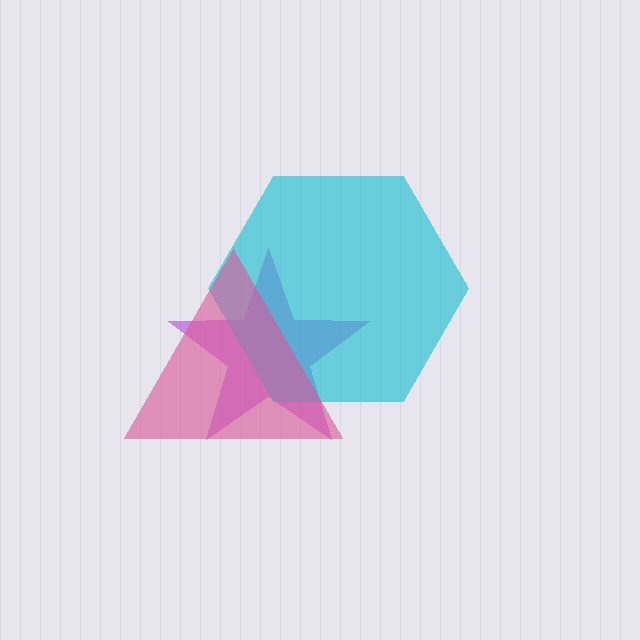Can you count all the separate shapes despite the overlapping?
Yes, there are 3 separate shapes.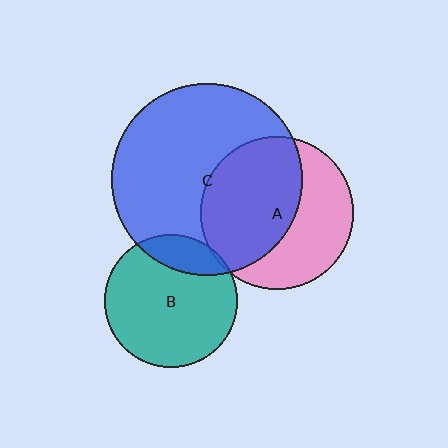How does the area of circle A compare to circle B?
Approximately 1.3 times.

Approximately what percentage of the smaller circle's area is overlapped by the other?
Approximately 55%.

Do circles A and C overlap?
Yes.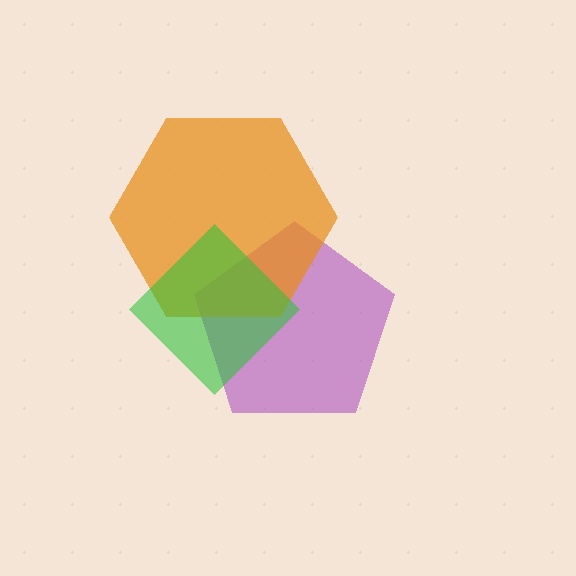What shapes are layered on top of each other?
The layered shapes are: a purple pentagon, an orange hexagon, a green diamond.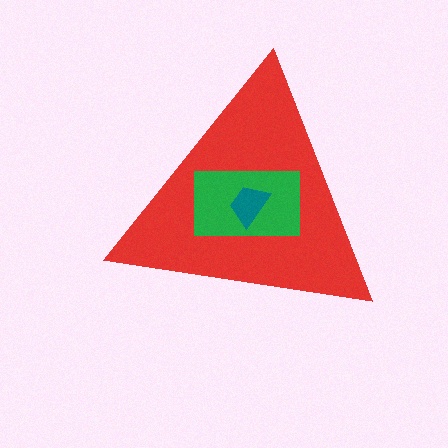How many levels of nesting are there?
3.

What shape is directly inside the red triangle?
The green rectangle.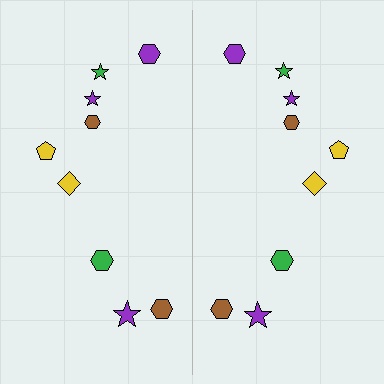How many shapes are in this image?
There are 18 shapes in this image.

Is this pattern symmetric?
Yes, this pattern has bilateral (reflection) symmetry.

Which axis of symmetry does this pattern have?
The pattern has a vertical axis of symmetry running through the center of the image.